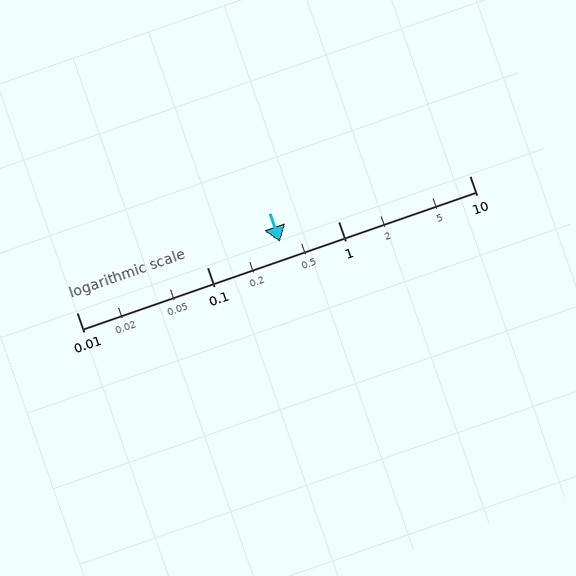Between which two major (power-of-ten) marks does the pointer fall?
The pointer is between 0.1 and 1.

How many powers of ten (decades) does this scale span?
The scale spans 3 decades, from 0.01 to 10.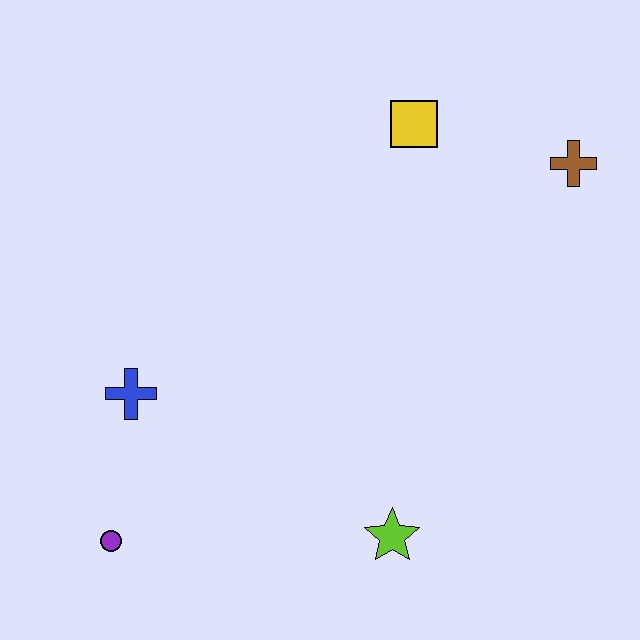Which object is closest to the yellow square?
The brown cross is closest to the yellow square.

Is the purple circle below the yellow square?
Yes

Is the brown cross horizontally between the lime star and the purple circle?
No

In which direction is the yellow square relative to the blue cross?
The yellow square is to the right of the blue cross.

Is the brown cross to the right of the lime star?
Yes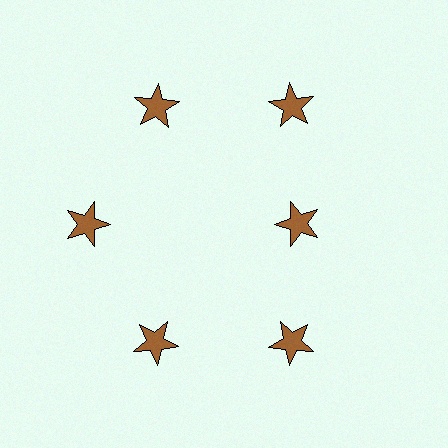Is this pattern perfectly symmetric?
No. The 6 brown stars are arranged in a ring, but one element near the 3 o'clock position is pulled inward toward the center, breaking the 6-fold rotational symmetry.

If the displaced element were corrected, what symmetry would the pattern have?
It would have 6-fold rotational symmetry — the pattern would map onto itself every 60 degrees.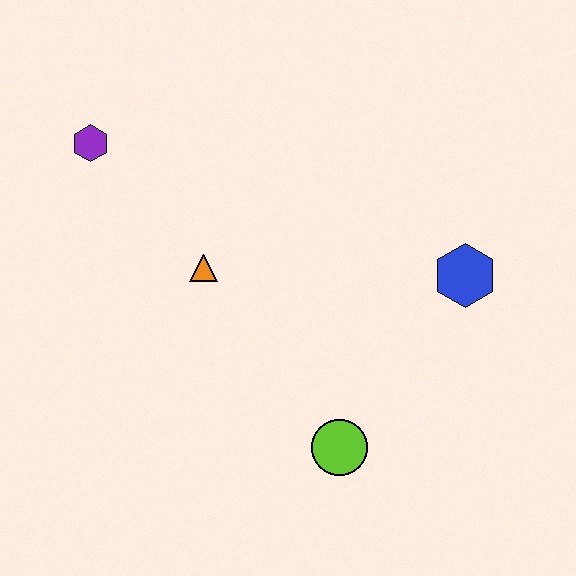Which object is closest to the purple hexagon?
The orange triangle is closest to the purple hexagon.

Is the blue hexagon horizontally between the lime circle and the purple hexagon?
No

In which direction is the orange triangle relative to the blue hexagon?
The orange triangle is to the left of the blue hexagon.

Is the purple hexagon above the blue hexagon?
Yes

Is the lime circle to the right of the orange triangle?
Yes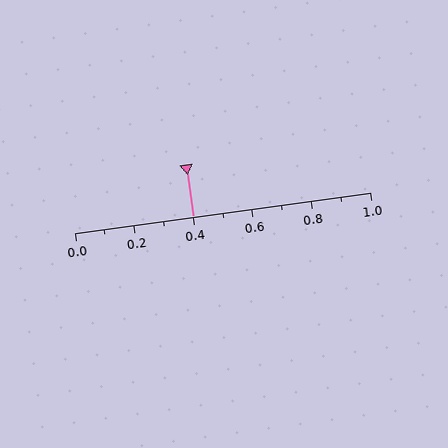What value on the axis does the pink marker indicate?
The marker indicates approximately 0.4.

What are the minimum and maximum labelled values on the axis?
The axis runs from 0.0 to 1.0.